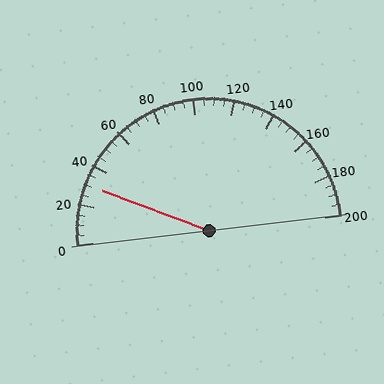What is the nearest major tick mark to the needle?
The nearest major tick mark is 40.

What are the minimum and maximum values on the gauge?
The gauge ranges from 0 to 200.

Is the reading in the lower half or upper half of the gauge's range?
The reading is in the lower half of the range (0 to 200).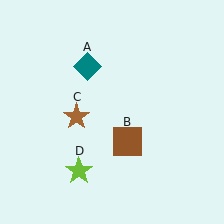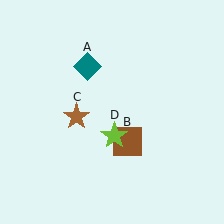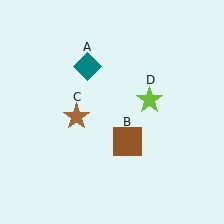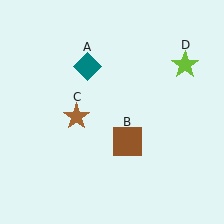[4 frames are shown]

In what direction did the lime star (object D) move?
The lime star (object D) moved up and to the right.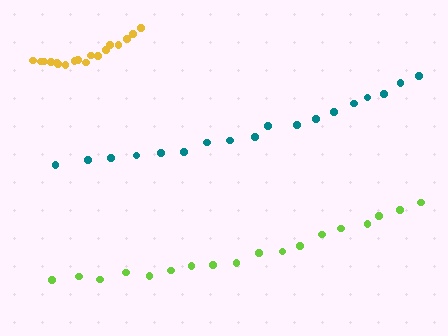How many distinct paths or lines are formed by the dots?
There are 3 distinct paths.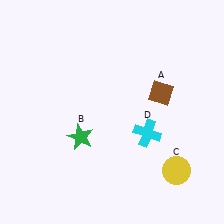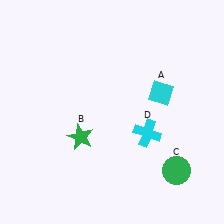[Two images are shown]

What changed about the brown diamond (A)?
In Image 1, A is brown. In Image 2, it changed to cyan.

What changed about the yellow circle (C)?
In Image 1, C is yellow. In Image 2, it changed to green.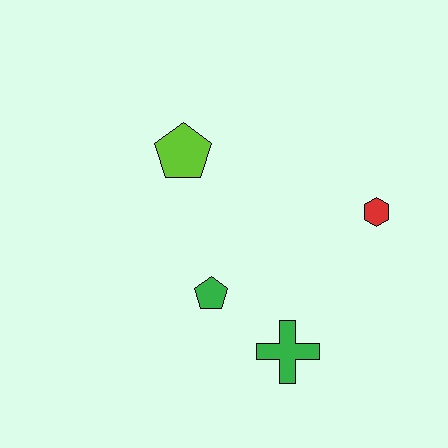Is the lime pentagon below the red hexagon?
No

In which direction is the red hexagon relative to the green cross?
The red hexagon is above the green cross.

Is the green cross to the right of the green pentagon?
Yes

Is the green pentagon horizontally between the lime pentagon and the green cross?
Yes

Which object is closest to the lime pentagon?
The green pentagon is closest to the lime pentagon.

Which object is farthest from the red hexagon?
The lime pentagon is farthest from the red hexagon.